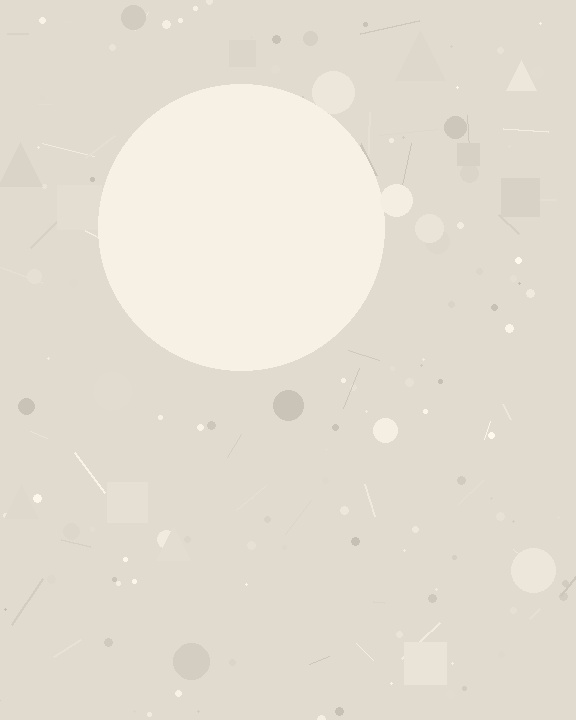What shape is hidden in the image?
A circle is hidden in the image.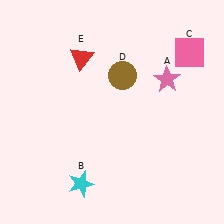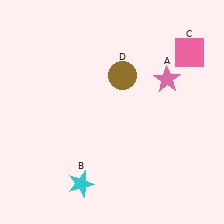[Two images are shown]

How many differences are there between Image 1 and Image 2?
There is 1 difference between the two images.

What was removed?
The red triangle (E) was removed in Image 2.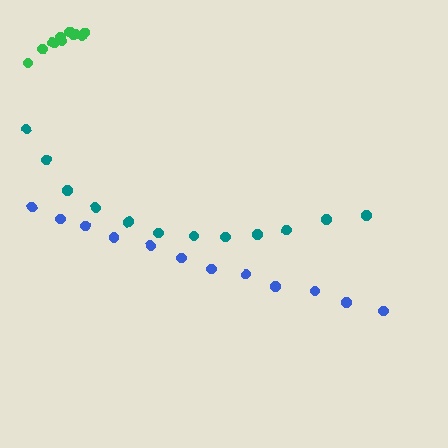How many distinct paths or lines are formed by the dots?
There are 3 distinct paths.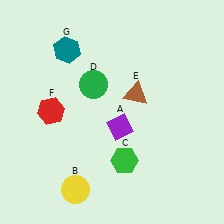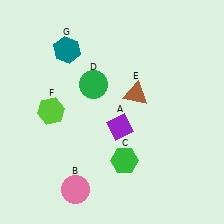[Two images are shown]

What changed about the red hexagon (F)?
In Image 1, F is red. In Image 2, it changed to lime.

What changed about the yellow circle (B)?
In Image 1, B is yellow. In Image 2, it changed to pink.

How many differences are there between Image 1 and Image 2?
There are 2 differences between the two images.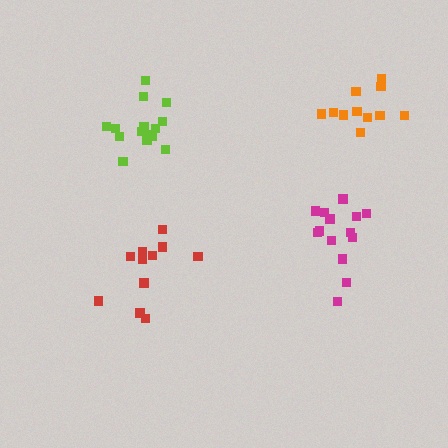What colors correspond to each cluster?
The clusters are colored: red, lime, magenta, orange.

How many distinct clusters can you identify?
There are 4 distinct clusters.